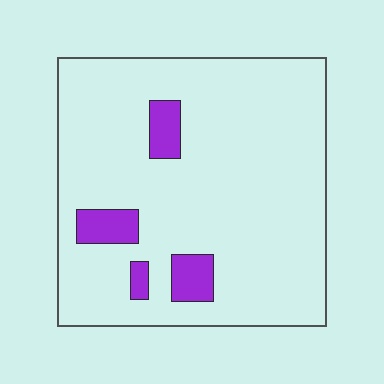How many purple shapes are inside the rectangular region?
4.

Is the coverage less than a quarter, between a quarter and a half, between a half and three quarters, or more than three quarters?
Less than a quarter.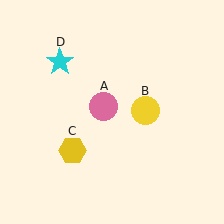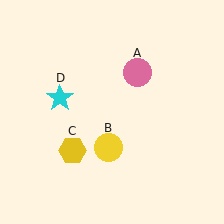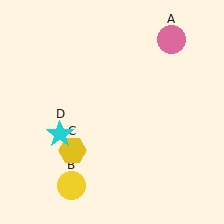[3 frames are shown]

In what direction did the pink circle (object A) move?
The pink circle (object A) moved up and to the right.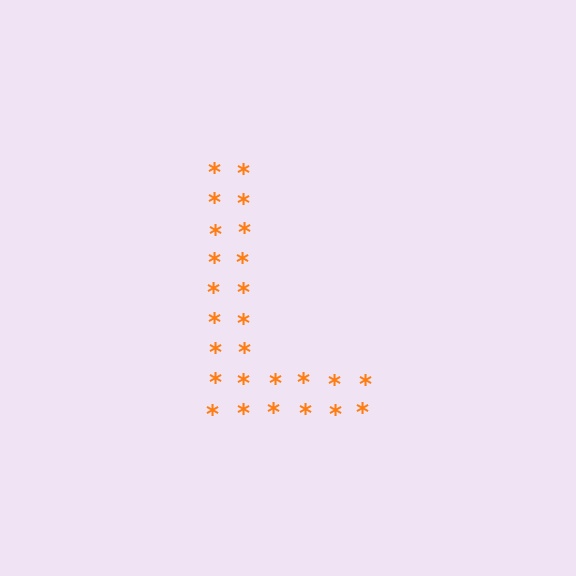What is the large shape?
The large shape is the letter L.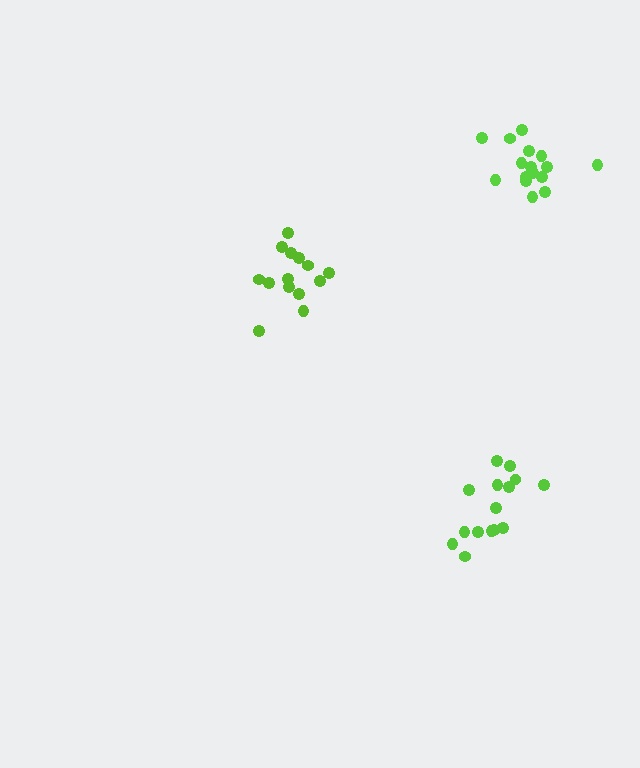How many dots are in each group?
Group 1: 14 dots, Group 2: 16 dots, Group 3: 15 dots (45 total).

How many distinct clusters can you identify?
There are 3 distinct clusters.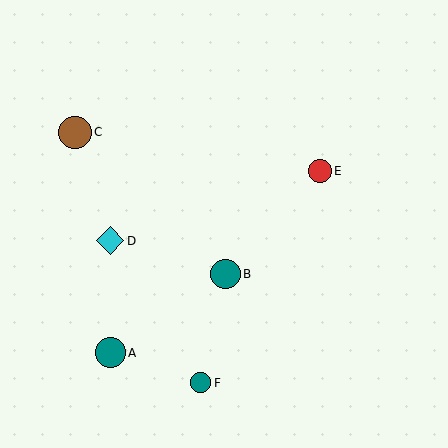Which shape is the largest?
The brown circle (labeled C) is the largest.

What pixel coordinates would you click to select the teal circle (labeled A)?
Click at (110, 353) to select the teal circle A.